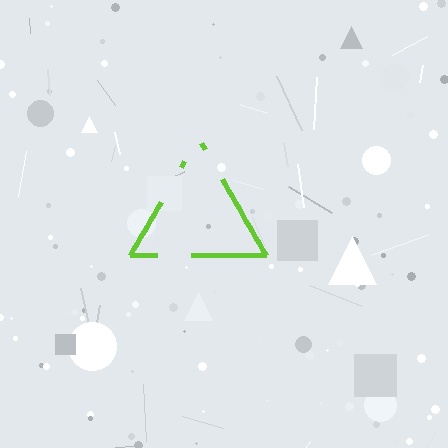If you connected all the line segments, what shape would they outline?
They would outline a triangle.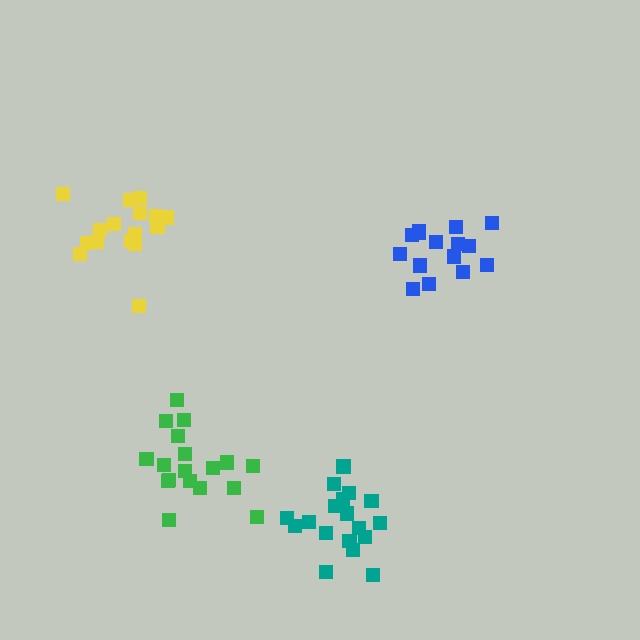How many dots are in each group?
Group 1: 15 dots, Group 2: 18 dots, Group 3: 16 dots, Group 4: 18 dots (67 total).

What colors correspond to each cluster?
The clusters are colored: blue, green, yellow, teal.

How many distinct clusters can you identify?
There are 4 distinct clusters.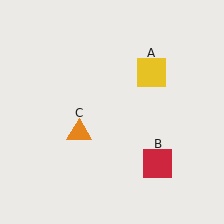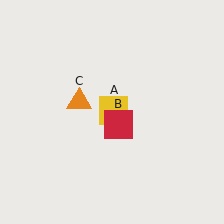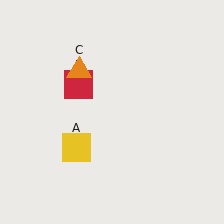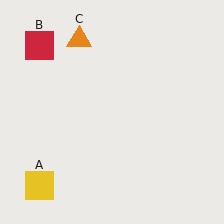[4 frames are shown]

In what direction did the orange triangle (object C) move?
The orange triangle (object C) moved up.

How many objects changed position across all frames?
3 objects changed position: yellow square (object A), red square (object B), orange triangle (object C).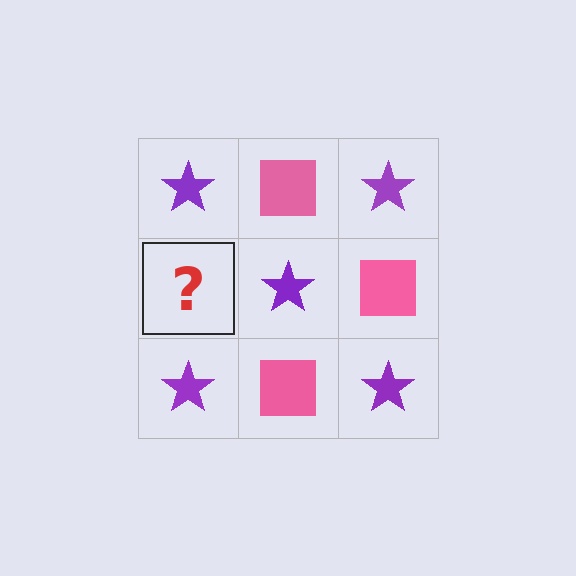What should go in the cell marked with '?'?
The missing cell should contain a pink square.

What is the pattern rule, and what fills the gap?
The rule is that it alternates purple star and pink square in a checkerboard pattern. The gap should be filled with a pink square.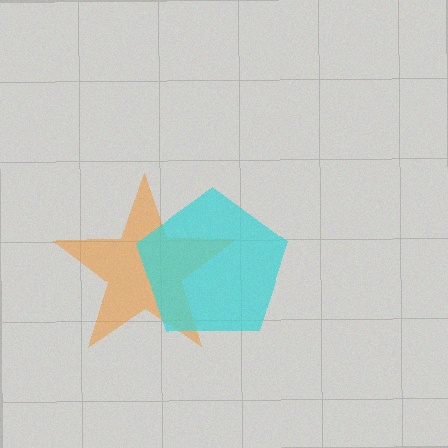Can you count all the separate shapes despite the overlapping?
Yes, there are 2 separate shapes.